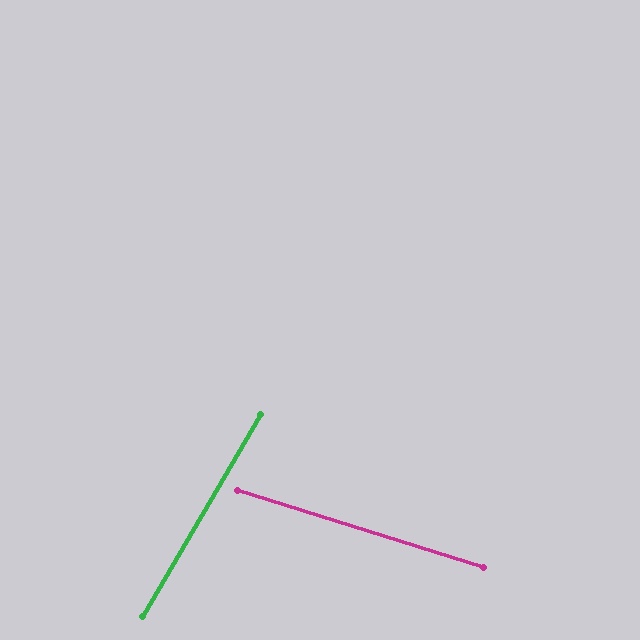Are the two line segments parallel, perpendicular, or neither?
Neither parallel nor perpendicular — they differ by about 77°.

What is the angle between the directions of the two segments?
Approximately 77 degrees.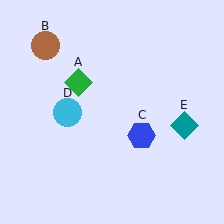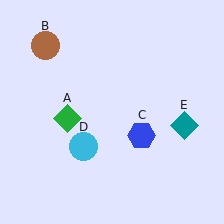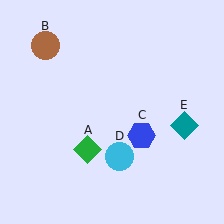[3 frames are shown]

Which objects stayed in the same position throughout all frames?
Brown circle (object B) and blue hexagon (object C) and teal diamond (object E) remained stationary.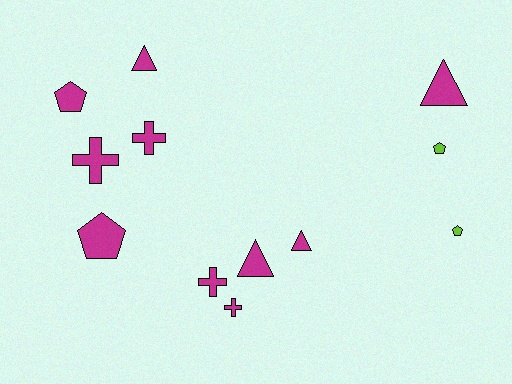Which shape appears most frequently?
Pentagon, with 4 objects.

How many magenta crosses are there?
There are 4 magenta crosses.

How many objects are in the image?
There are 12 objects.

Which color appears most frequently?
Magenta, with 10 objects.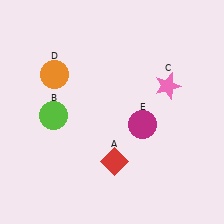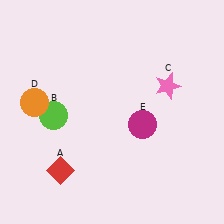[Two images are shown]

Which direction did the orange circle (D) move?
The orange circle (D) moved down.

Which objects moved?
The objects that moved are: the red diamond (A), the orange circle (D).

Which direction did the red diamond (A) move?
The red diamond (A) moved left.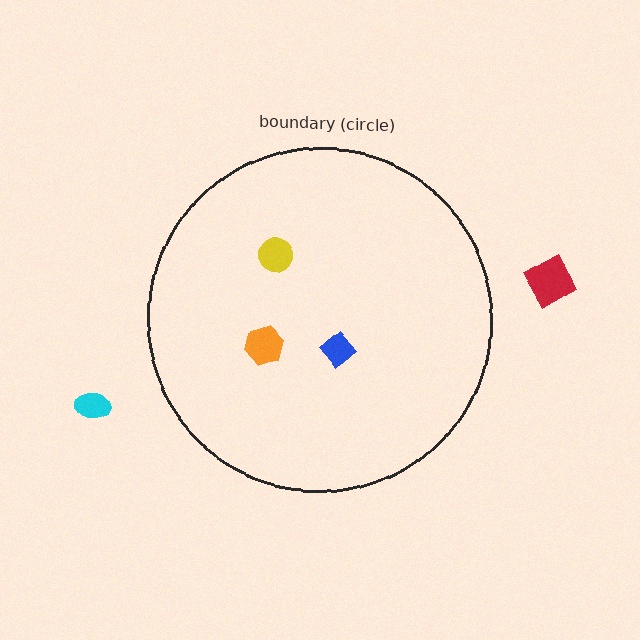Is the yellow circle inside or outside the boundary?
Inside.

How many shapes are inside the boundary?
3 inside, 2 outside.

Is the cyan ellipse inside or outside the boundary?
Outside.